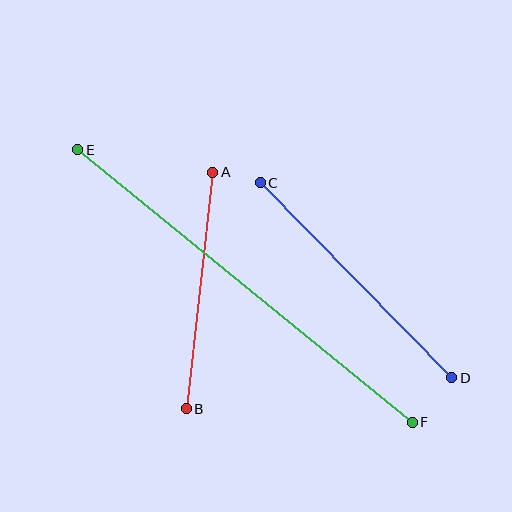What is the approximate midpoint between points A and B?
The midpoint is at approximately (199, 291) pixels.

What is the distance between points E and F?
The distance is approximately 431 pixels.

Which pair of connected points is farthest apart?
Points E and F are farthest apart.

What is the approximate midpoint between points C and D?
The midpoint is at approximately (356, 280) pixels.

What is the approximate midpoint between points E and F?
The midpoint is at approximately (245, 286) pixels.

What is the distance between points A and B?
The distance is approximately 238 pixels.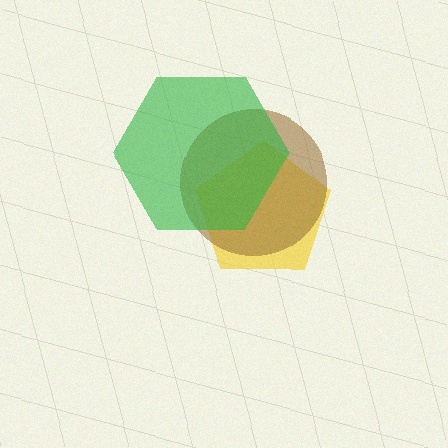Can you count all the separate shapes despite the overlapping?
Yes, there are 3 separate shapes.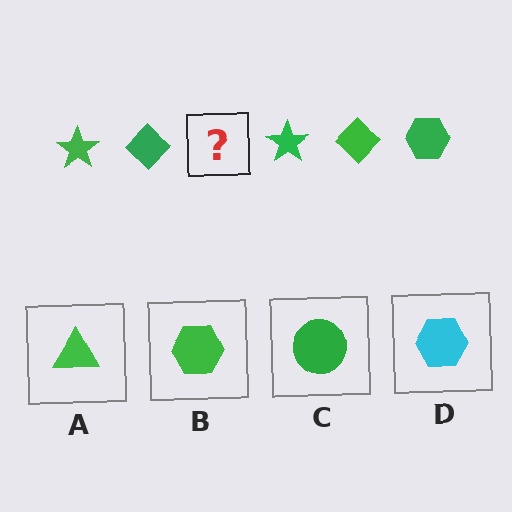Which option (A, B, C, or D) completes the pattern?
B.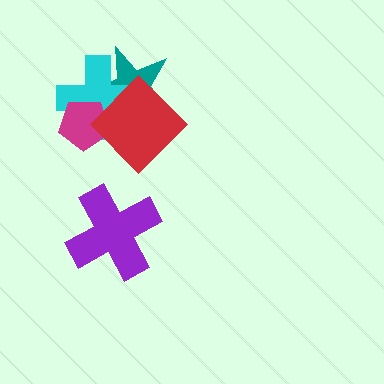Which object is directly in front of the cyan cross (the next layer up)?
The magenta pentagon is directly in front of the cyan cross.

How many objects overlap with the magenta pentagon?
3 objects overlap with the magenta pentagon.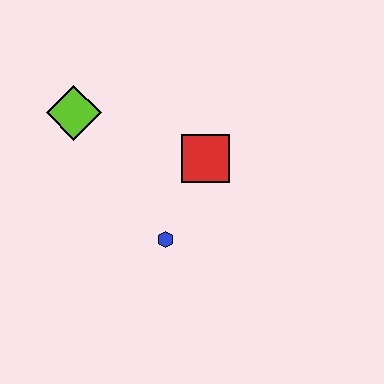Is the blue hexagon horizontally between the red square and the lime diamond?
Yes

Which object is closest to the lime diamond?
The red square is closest to the lime diamond.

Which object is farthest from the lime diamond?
The blue hexagon is farthest from the lime diamond.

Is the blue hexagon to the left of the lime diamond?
No